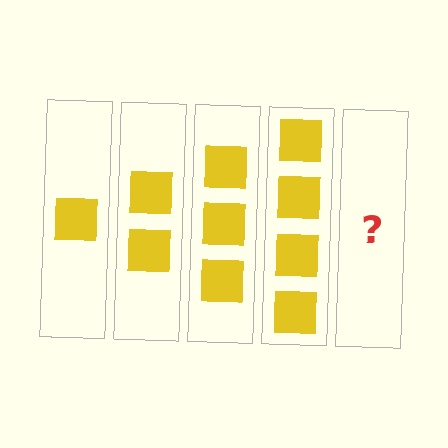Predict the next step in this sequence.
The next step is 5 squares.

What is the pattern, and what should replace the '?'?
The pattern is that each step adds one more square. The '?' should be 5 squares.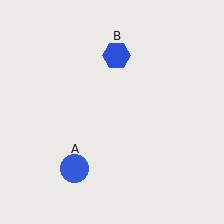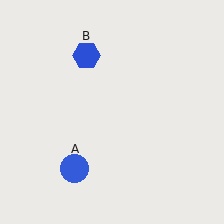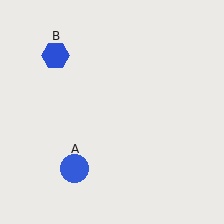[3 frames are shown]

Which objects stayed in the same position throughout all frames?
Blue circle (object A) remained stationary.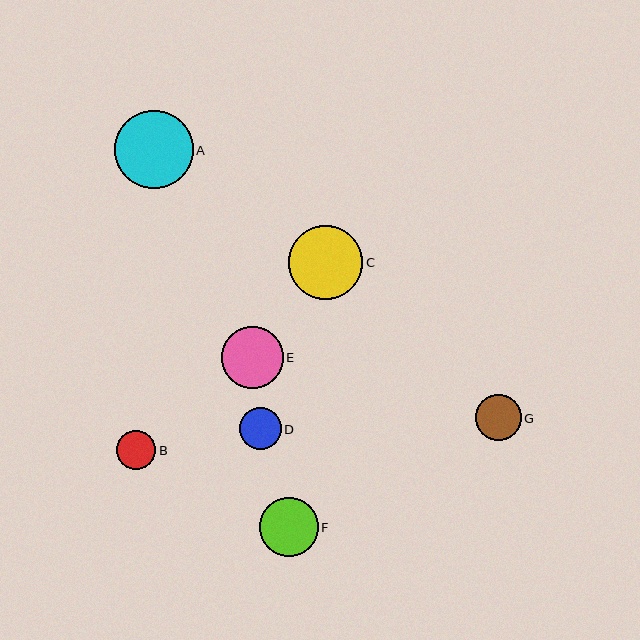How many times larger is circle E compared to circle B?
Circle E is approximately 1.6 times the size of circle B.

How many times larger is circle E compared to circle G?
Circle E is approximately 1.4 times the size of circle G.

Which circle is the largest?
Circle A is the largest with a size of approximately 78 pixels.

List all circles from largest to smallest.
From largest to smallest: A, C, E, F, G, D, B.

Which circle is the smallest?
Circle B is the smallest with a size of approximately 39 pixels.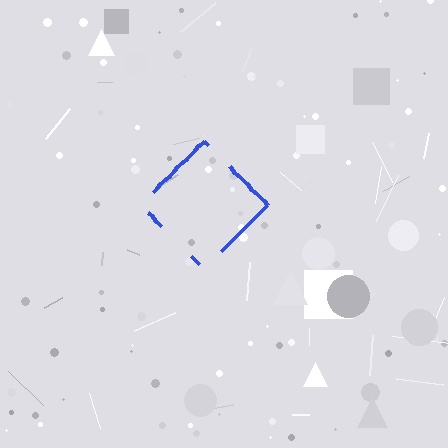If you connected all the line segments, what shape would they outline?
They would outline a diamond.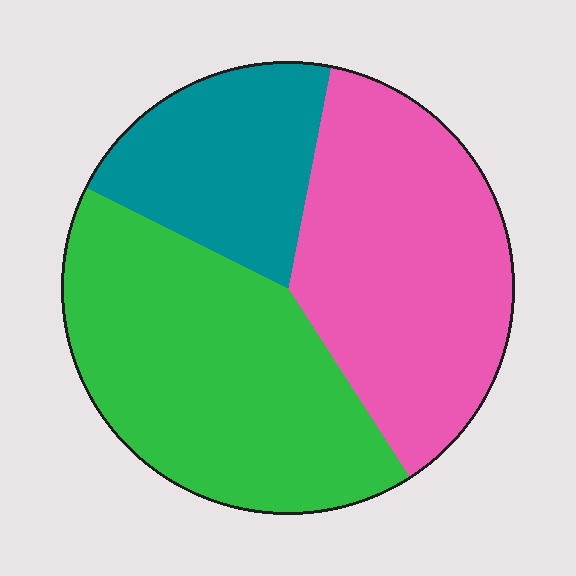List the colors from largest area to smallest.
From largest to smallest: green, pink, teal.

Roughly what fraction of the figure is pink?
Pink takes up between a third and a half of the figure.